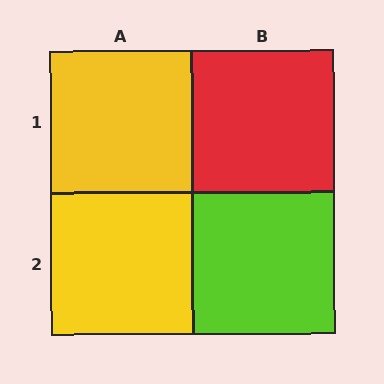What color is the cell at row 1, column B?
Red.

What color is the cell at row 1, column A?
Yellow.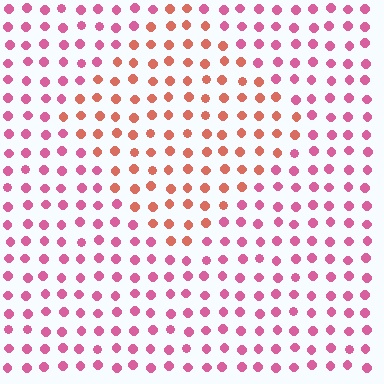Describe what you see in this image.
The image is filled with small pink elements in a uniform arrangement. A diamond-shaped region is visible where the elements are tinted to a slightly different hue, forming a subtle color boundary.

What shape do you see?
I see a diamond.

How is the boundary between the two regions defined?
The boundary is defined purely by a slight shift in hue (about 38 degrees). Spacing, size, and orientation are identical on both sides.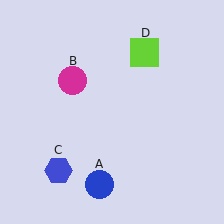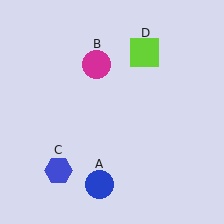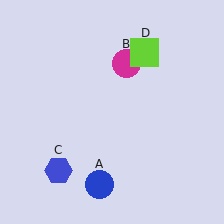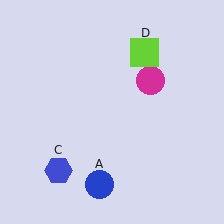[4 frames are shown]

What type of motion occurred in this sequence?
The magenta circle (object B) rotated clockwise around the center of the scene.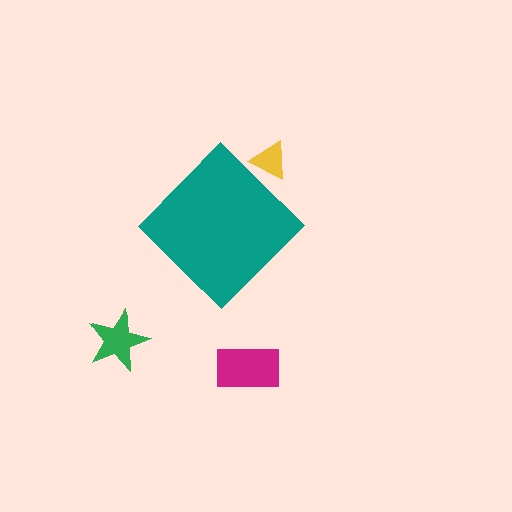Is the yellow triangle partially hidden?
Yes, the yellow triangle is partially hidden behind the teal diamond.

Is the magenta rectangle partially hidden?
No, the magenta rectangle is fully visible.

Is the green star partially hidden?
No, the green star is fully visible.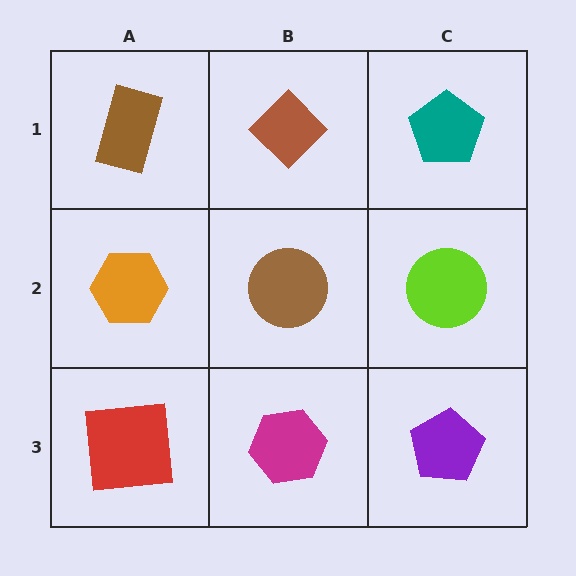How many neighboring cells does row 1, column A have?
2.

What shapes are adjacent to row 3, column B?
A brown circle (row 2, column B), a red square (row 3, column A), a purple pentagon (row 3, column C).